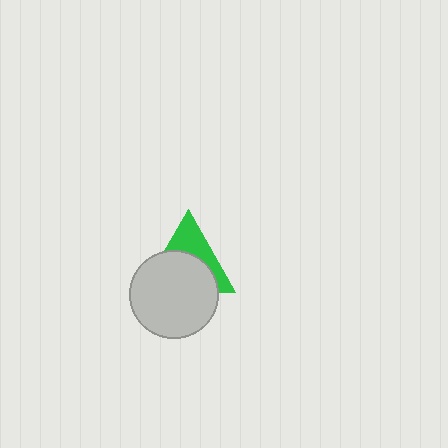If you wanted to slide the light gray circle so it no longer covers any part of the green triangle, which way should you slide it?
Slide it down — that is the most direct way to separate the two shapes.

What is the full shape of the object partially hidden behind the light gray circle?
The partially hidden object is a green triangle.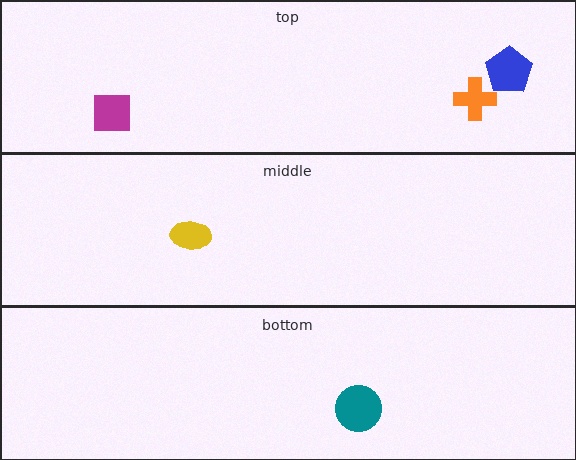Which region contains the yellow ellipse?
The middle region.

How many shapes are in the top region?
3.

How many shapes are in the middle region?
1.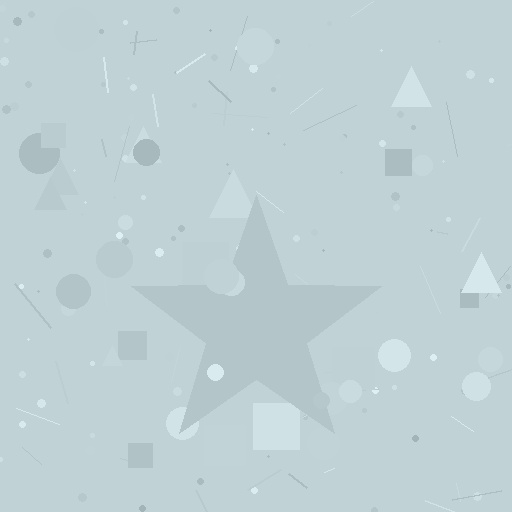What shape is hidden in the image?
A star is hidden in the image.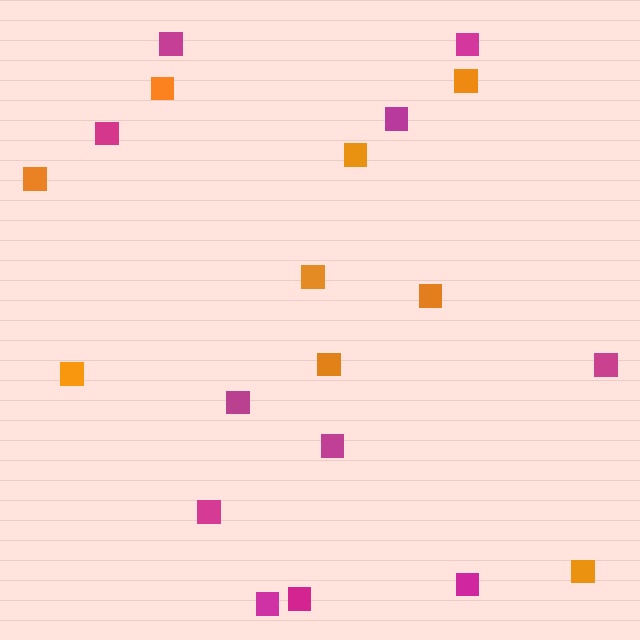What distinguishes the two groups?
There are 2 groups: one group of orange squares (9) and one group of magenta squares (11).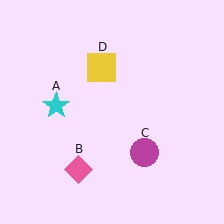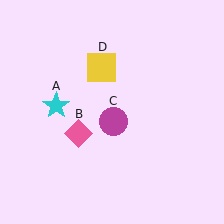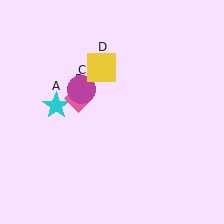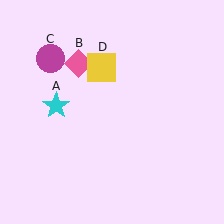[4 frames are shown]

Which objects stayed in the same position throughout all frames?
Cyan star (object A) and yellow square (object D) remained stationary.